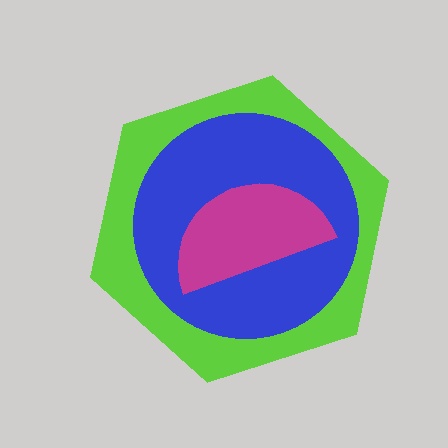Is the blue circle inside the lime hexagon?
Yes.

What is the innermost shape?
The magenta semicircle.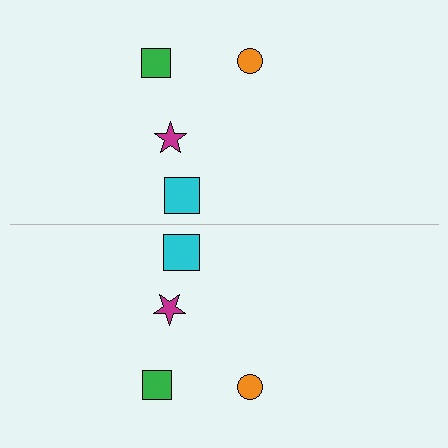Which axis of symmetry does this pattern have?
The pattern has a horizontal axis of symmetry running through the center of the image.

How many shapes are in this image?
There are 8 shapes in this image.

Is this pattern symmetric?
Yes, this pattern has bilateral (reflection) symmetry.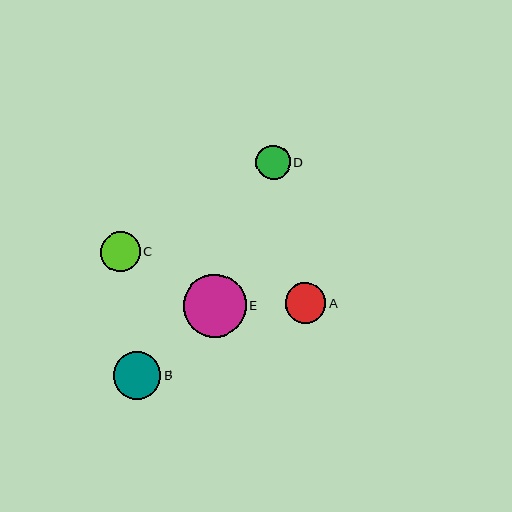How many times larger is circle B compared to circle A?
Circle B is approximately 1.2 times the size of circle A.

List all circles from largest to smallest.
From largest to smallest: E, B, C, A, D.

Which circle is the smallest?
Circle D is the smallest with a size of approximately 35 pixels.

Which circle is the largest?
Circle E is the largest with a size of approximately 63 pixels.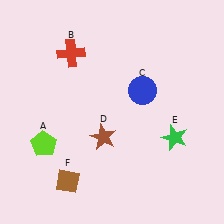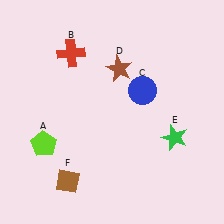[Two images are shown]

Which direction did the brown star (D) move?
The brown star (D) moved up.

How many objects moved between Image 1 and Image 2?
1 object moved between the two images.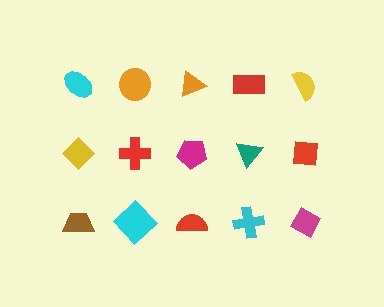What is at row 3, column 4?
A cyan cross.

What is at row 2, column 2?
A red cross.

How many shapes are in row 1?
5 shapes.